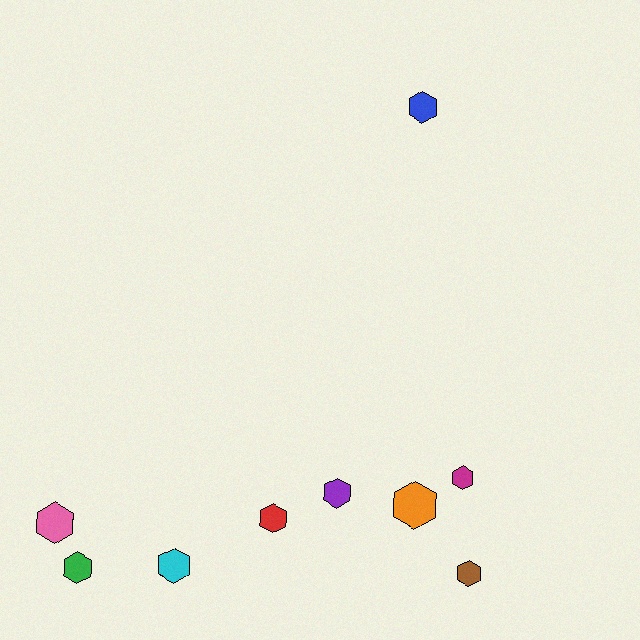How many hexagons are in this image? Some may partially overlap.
There are 9 hexagons.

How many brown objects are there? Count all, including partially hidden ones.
There is 1 brown object.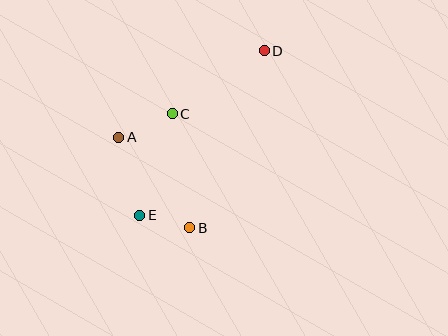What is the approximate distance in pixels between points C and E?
The distance between C and E is approximately 107 pixels.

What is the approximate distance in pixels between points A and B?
The distance between A and B is approximately 115 pixels.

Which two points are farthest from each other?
Points D and E are farthest from each other.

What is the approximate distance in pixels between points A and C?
The distance between A and C is approximately 59 pixels.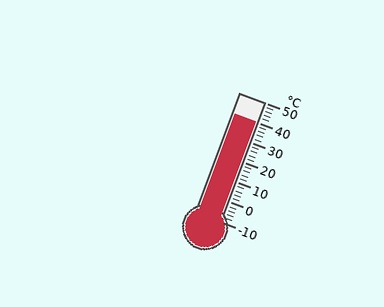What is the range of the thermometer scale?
The thermometer scale ranges from -10°C to 50°C.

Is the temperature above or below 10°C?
The temperature is above 10°C.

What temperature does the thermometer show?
The thermometer shows approximately 40°C.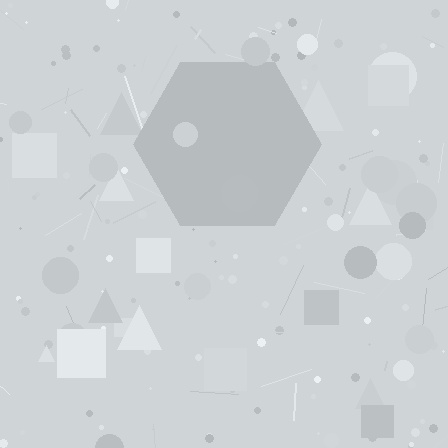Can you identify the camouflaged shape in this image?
The camouflaged shape is a hexagon.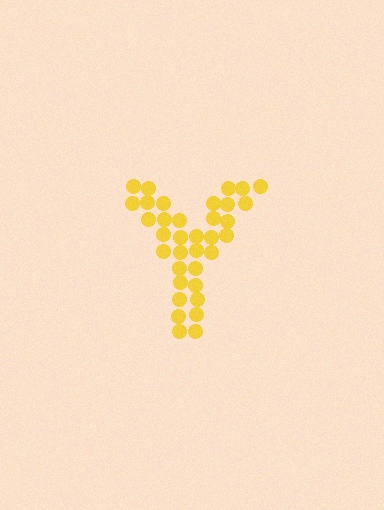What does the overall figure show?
The overall figure shows the letter Y.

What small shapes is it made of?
It is made of small circles.